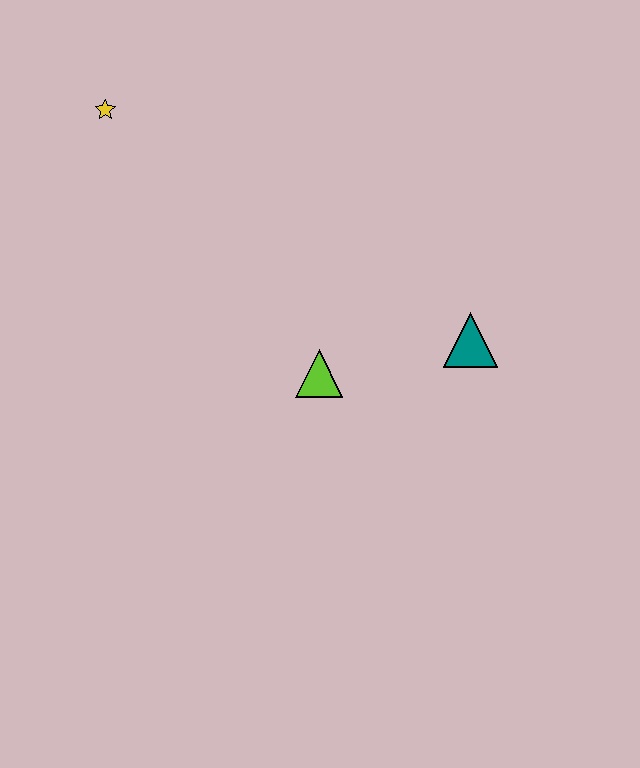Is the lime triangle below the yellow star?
Yes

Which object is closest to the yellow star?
The lime triangle is closest to the yellow star.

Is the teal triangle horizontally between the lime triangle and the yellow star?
No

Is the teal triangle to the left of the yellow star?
No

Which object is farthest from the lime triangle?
The yellow star is farthest from the lime triangle.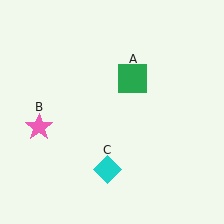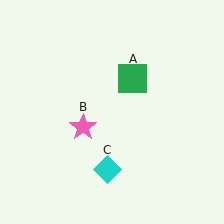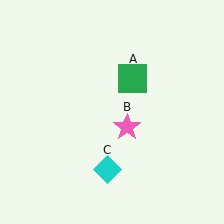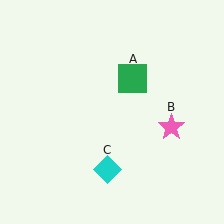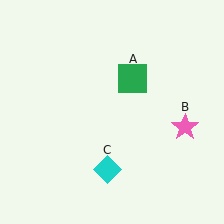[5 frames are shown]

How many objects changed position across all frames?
1 object changed position: pink star (object B).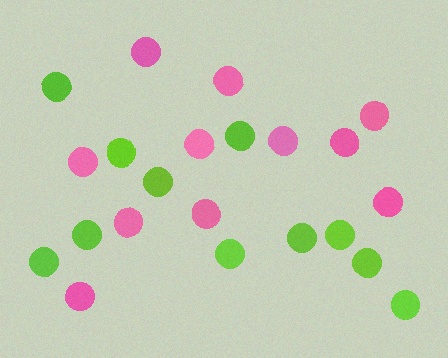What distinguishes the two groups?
There are 2 groups: one group of pink circles (11) and one group of lime circles (11).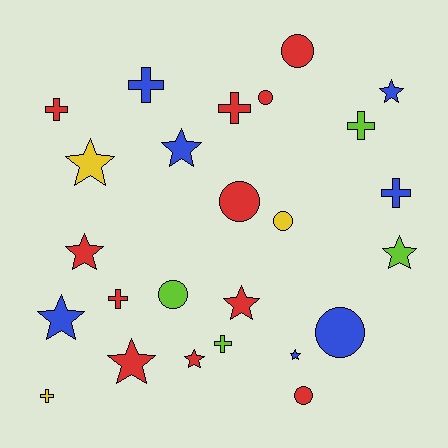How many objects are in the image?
There are 25 objects.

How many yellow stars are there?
There is 1 yellow star.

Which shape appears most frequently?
Star, with 10 objects.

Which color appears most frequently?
Red, with 11 objects.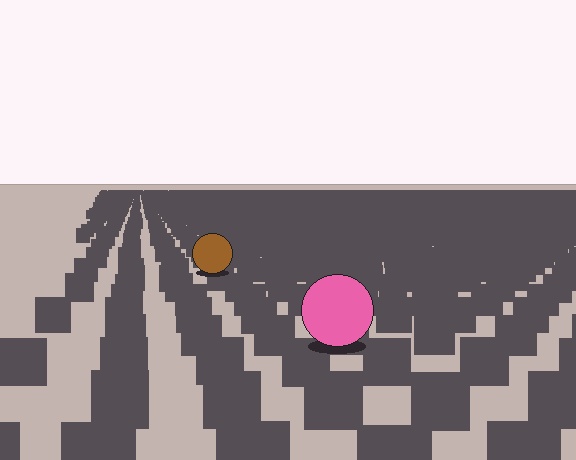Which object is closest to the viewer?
The pink circle is closest. The texture marks near it are larger and more spread out.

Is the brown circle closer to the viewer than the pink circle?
No. The pink circle is closer — you can tell from the texture gradient: the ground texture is coarser near it.